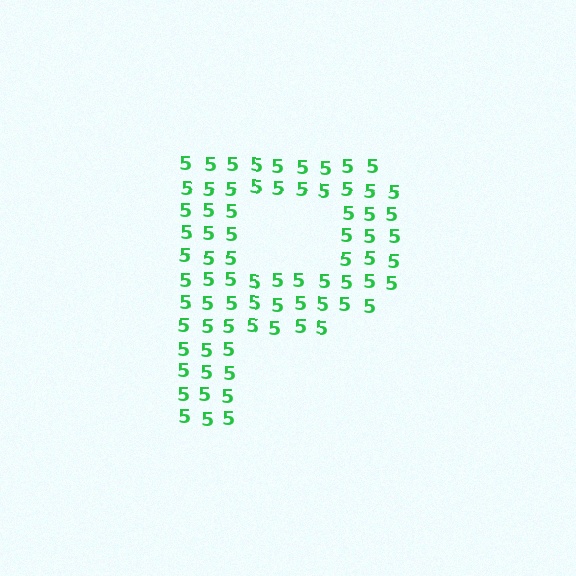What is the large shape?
The large shape is the letter P.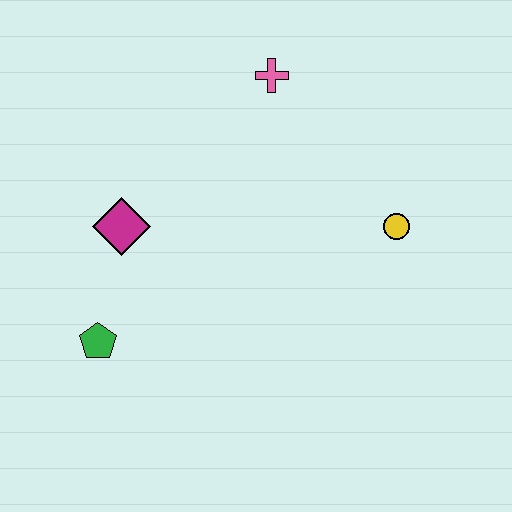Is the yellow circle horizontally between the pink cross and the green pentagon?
No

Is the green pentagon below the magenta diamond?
Yes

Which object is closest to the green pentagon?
The magenta diamond is closest to the green pentagon.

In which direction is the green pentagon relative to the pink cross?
The green pentagon is below the pink cross.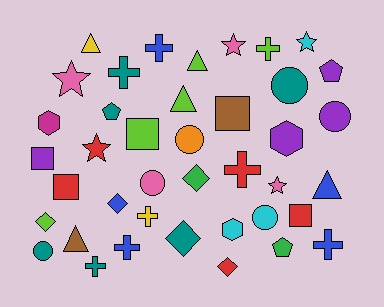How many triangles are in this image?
There are 5 triangles.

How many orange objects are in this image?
There is 1 orange object.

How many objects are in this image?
There are 40 objects.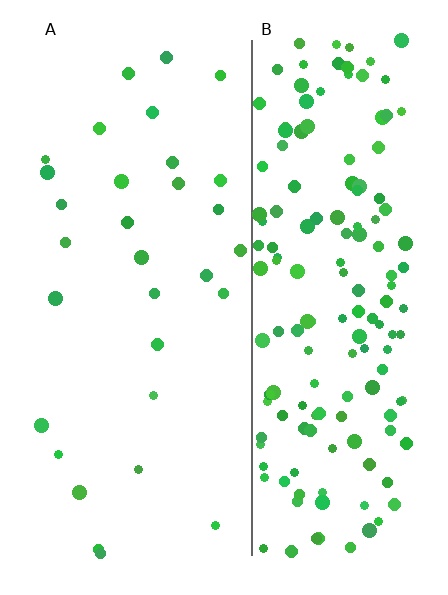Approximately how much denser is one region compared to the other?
Approximately 5.3× — region B over region A.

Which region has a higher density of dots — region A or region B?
B (the right).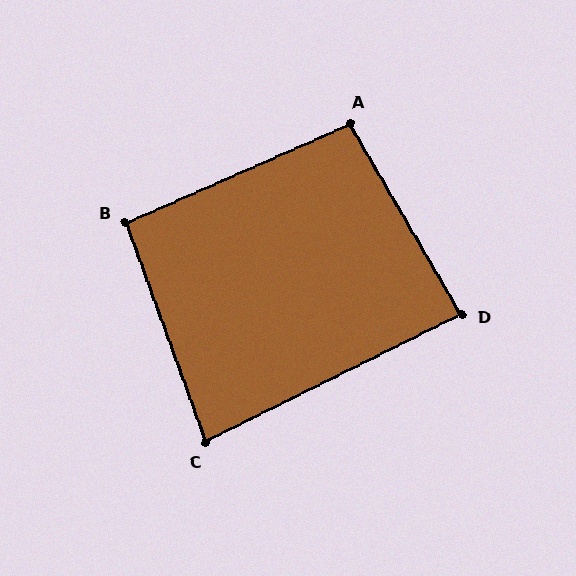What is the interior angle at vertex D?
Approximately 86 degrees (approximately right).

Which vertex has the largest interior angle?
A, at approximately 97 degrees.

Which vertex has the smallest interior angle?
C, at approximately 83 degrees.